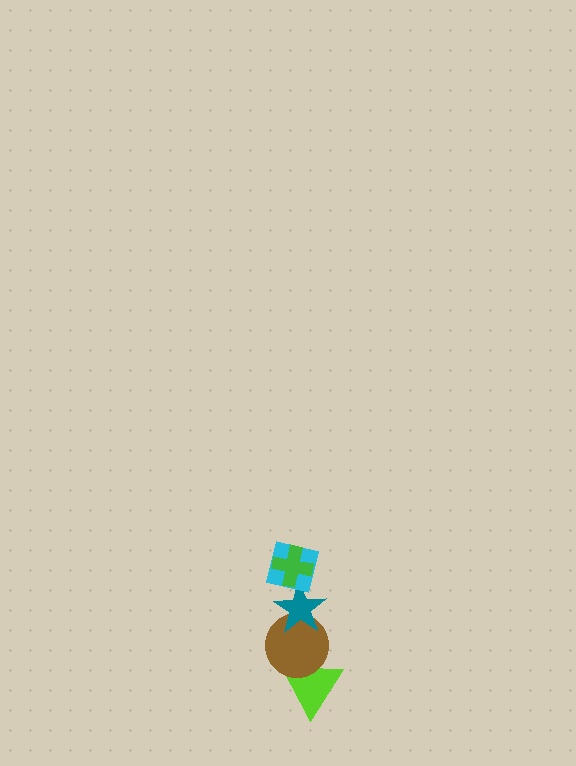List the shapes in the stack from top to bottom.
From top to bottom: the green cross, the cyan square, the teal star, the brown circle, the lime triangle.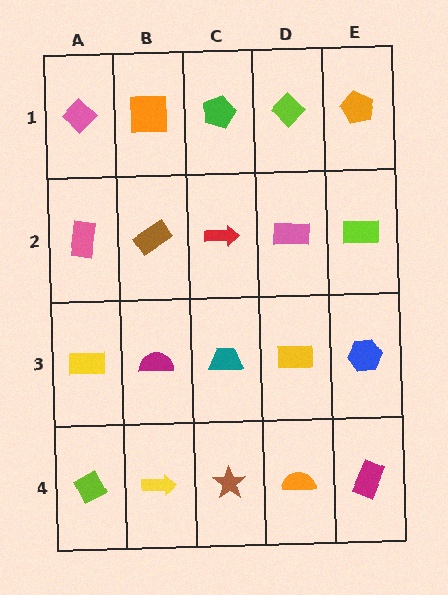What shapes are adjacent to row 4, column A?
A yellow rectangle (row 3, column A), a yellow arrow (row 4, column B).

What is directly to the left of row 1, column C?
An orange square.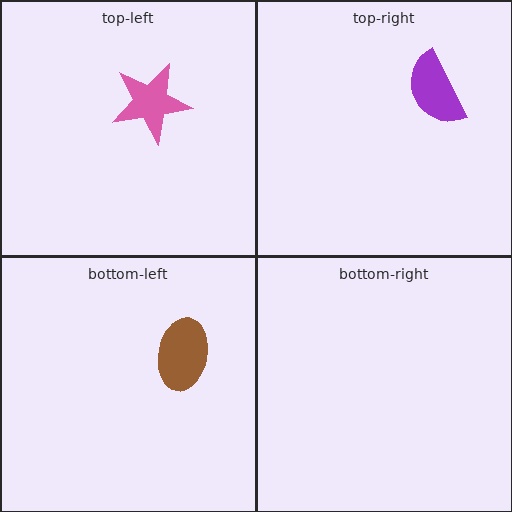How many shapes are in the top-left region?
1.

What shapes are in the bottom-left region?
The brown ellipse.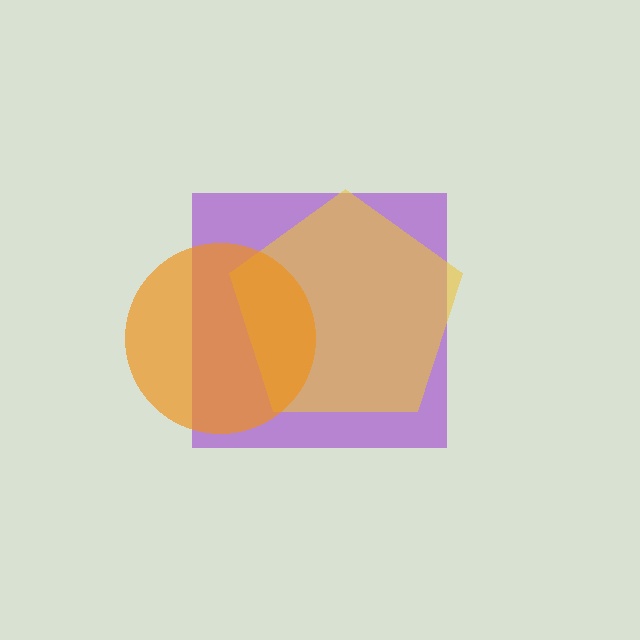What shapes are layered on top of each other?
The layered shapes are: a purple square, a yellow pentagon, an orange circle.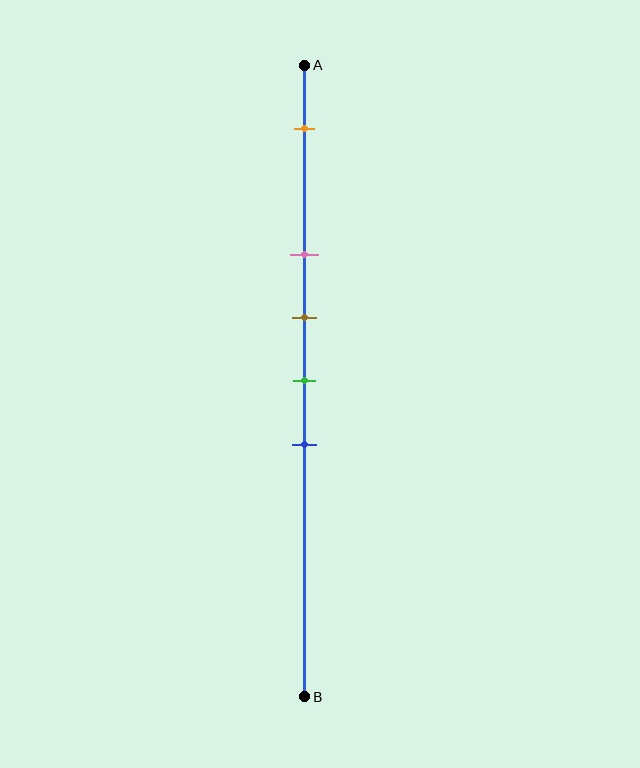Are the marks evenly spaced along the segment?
No, the marks are not evenly spaced.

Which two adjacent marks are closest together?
The brown and green marks are the closest adjacent pair.